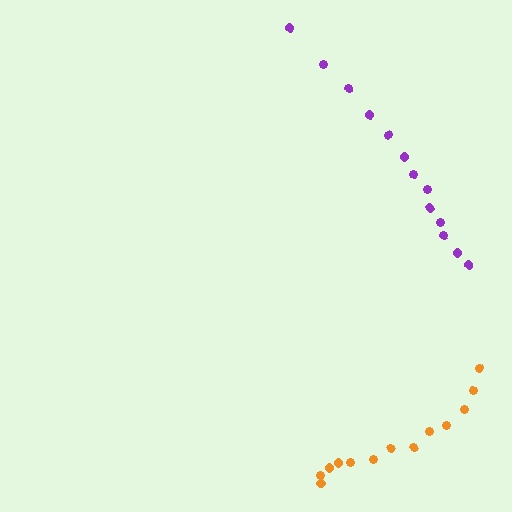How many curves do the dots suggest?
There are 2 distinct paths.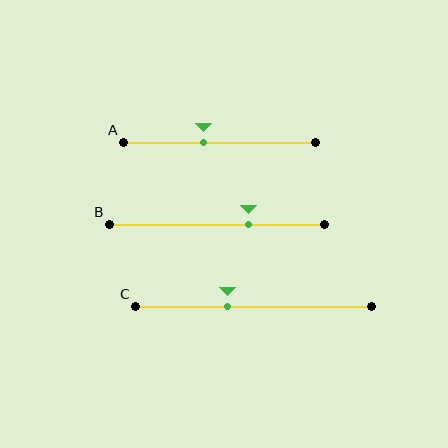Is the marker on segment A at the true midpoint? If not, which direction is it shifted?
No, the marker on segment A is shifted to the left by about 8% of the segment length.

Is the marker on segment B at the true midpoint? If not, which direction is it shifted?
No, the marker on segment B is shifted to the right by about 14% of the segment length.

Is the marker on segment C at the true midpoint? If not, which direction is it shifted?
No, the marker on segment C is shifted to the left by about 11% of the segment length.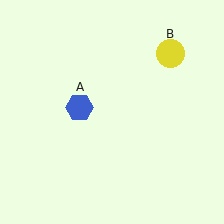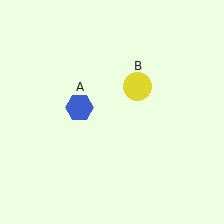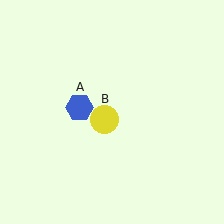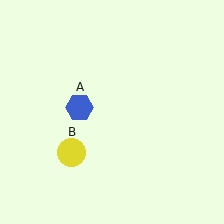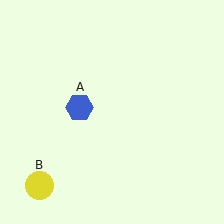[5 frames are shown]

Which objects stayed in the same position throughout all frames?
Blue hexagon (object A) remained stationary.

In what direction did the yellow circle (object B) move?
The yellow circle (object B) moved down and to the left.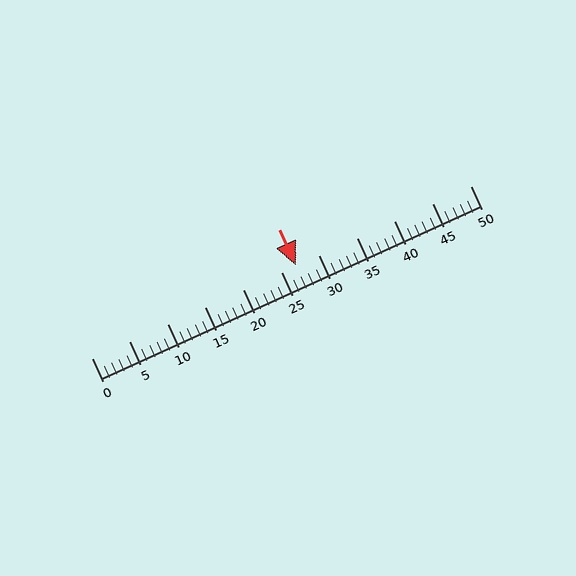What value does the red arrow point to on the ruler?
The red arrow points to approximately 27.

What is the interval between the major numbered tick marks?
The major tick marks are spaced 5 units apart.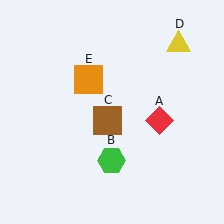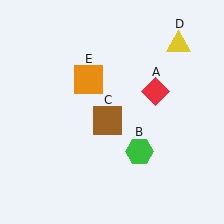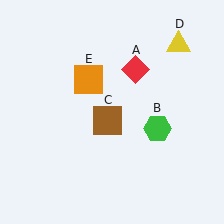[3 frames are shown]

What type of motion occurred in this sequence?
The red diamond (object A), green hexagon (object B) rotated counterclockwise around the center of the scene.